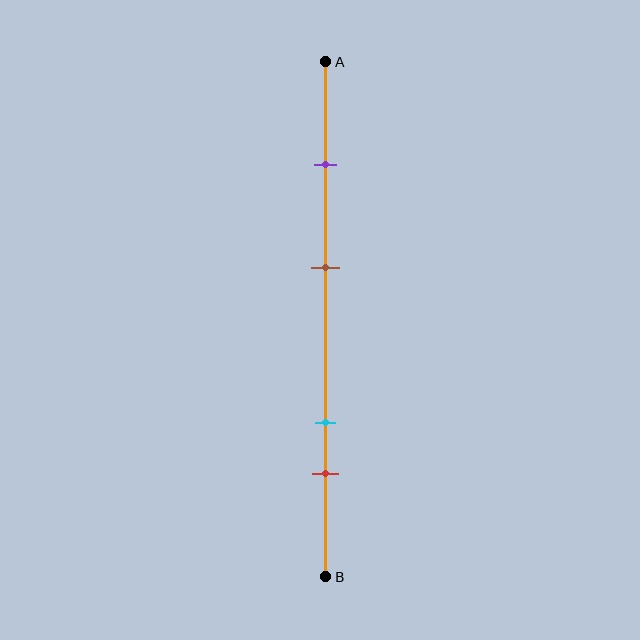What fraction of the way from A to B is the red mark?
The red mark is approximately 80% (0.8) of the way from A to B.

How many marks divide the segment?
There are 4 marks dividing the segment.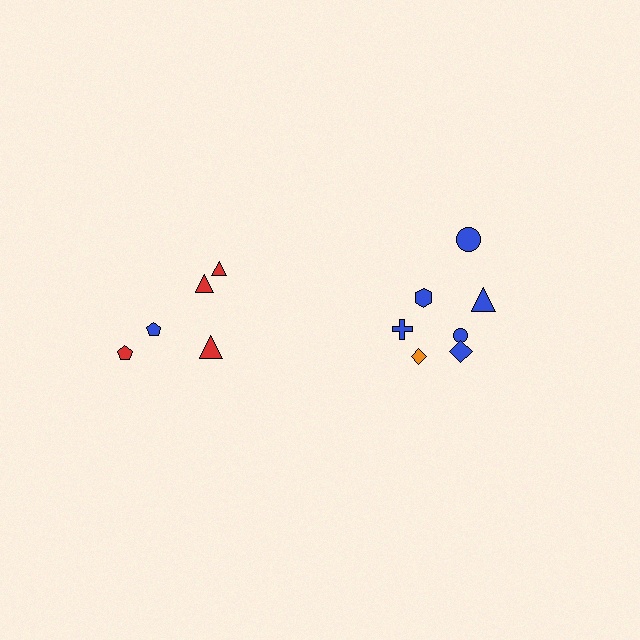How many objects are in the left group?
There are 5 objects.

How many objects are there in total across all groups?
There are 12 objects.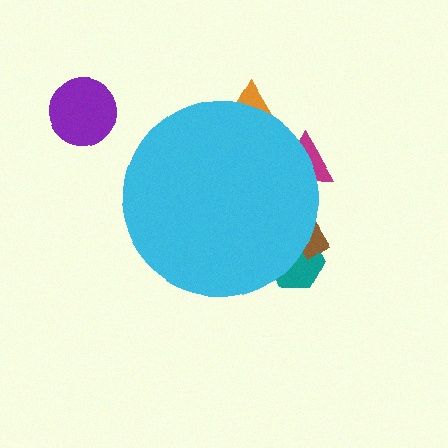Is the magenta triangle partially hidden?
Yes, the magenta triangle is partially hidden behind the cyan circle.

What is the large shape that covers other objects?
A cyan circle.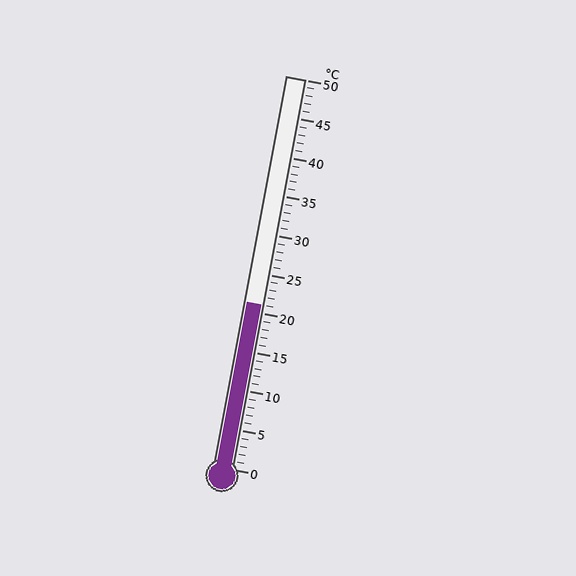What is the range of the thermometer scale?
The thermometer scale ranges from 0°C to 50°C.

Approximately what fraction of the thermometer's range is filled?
The thermometer is filled to approximately 40% of its range.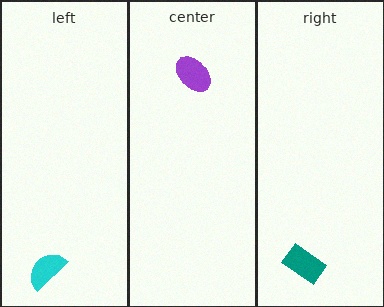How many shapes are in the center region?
1.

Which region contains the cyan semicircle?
The left region.